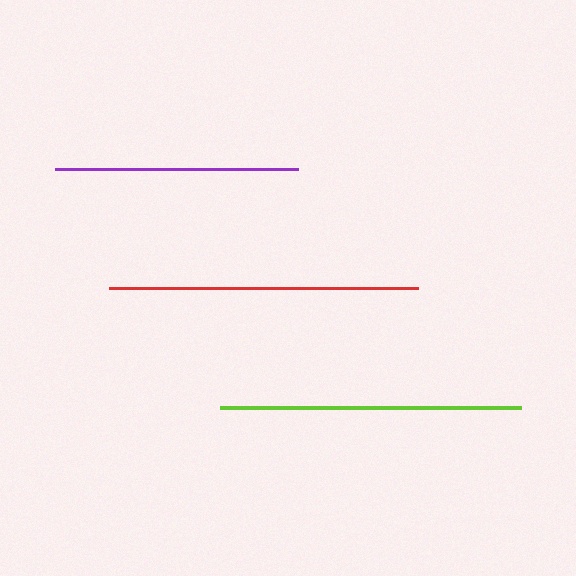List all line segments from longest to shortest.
From longest to shortest: red, lime, purple.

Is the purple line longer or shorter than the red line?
The red line is longer than the purple line.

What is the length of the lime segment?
The lime segment is approximately 302 pixels long.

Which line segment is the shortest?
The purple line is the shortest at approximately 243 pixels.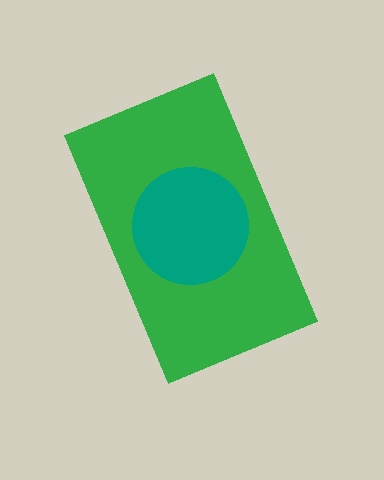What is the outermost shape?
The green rectangle.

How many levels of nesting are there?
2.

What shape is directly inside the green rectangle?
The teal circle.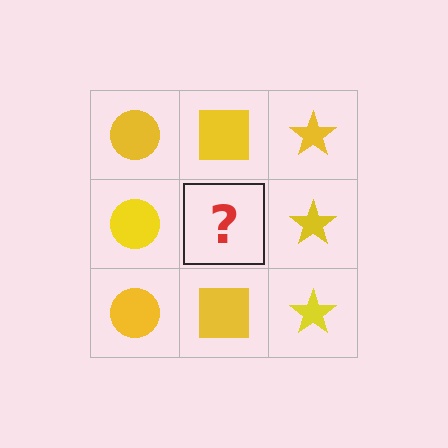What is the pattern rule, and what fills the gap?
The rule is that each column has a consistent shape. The gap should be filled with a yellow square.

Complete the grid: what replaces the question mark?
The question mark should be replaced with a yellow square.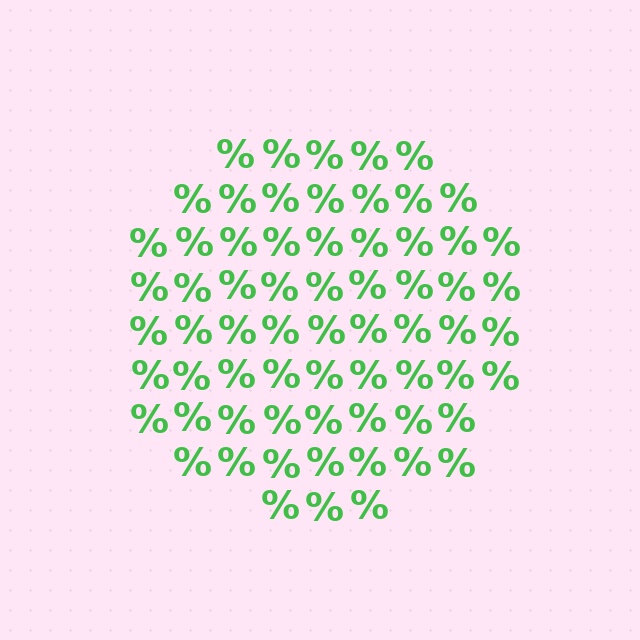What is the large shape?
The large shape is a circle.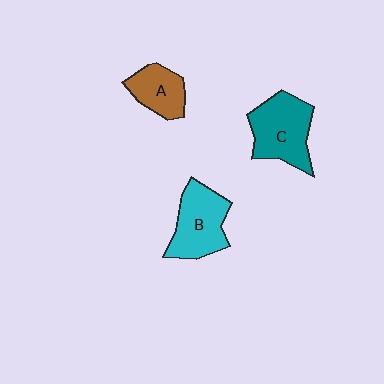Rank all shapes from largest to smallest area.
From largest to smallest: C (teal), B (cyan), A (brown).